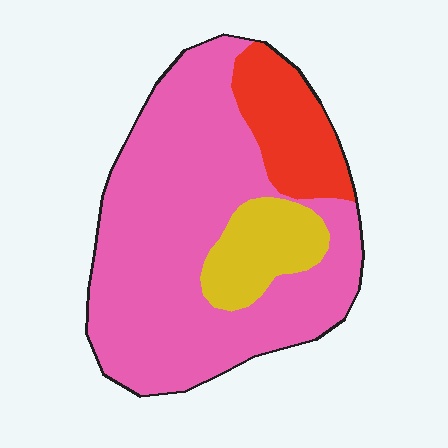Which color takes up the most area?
Pink, at roughly 70%.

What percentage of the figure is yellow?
Yellow covers roughly 15% of the figure.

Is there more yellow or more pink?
Pink.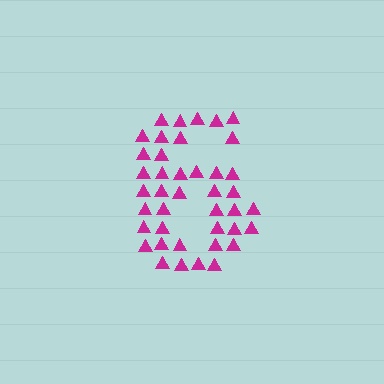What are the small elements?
The small elements are triangles.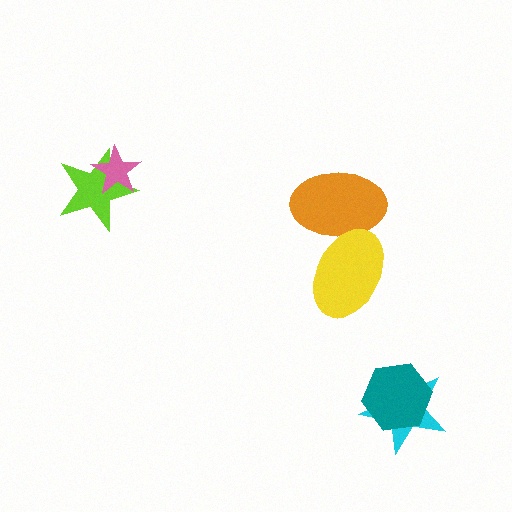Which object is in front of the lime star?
The pink star is in front of the lime star.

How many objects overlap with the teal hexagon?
1 object overlaps with the teal hexagon.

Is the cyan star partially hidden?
Yes, it is partially covered by another shape.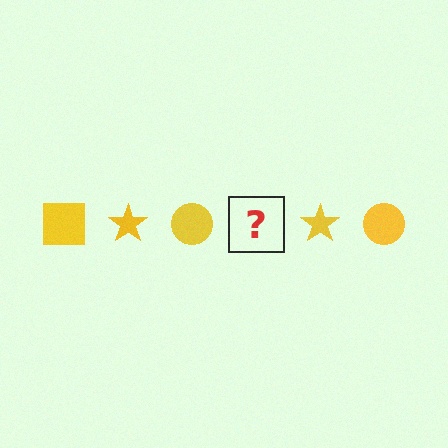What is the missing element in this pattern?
The missing element is a yellow square.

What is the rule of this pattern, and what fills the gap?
The rule is that the pattern cycles through square, star, circle shapes in yellow. The gap should be filled with a yellow square.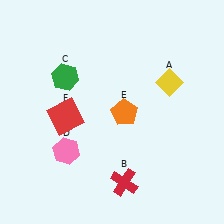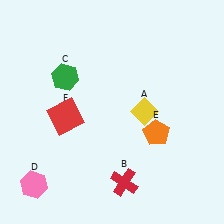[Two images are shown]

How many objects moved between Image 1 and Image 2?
3 objects moved between the two images.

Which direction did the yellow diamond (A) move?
The yellow diamond (A) moved down.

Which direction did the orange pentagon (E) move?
The orange pentagon (E) moved right.